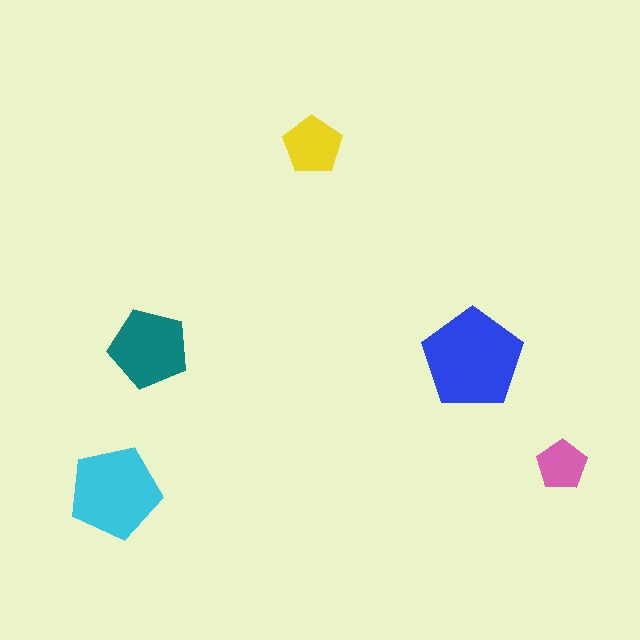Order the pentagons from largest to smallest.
the blue one, the cyan one, the teal one, the yellow one, the pink one.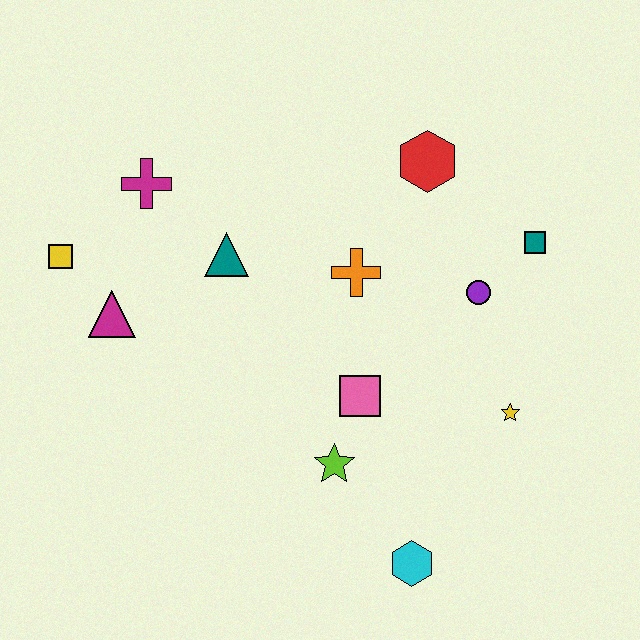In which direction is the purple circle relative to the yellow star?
The purple circle is above the yellow star.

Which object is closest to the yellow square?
The magenta triangle is closest to the yellow square.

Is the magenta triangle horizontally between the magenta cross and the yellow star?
No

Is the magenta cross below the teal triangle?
No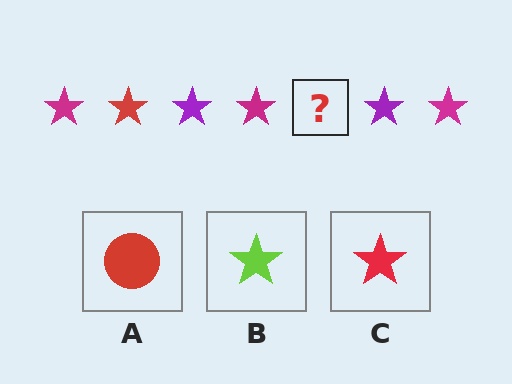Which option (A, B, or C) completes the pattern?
C.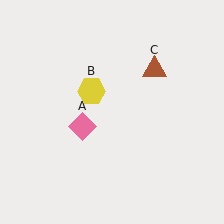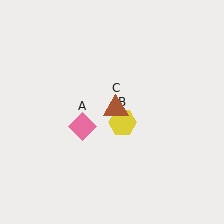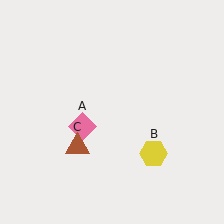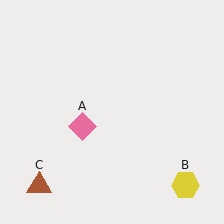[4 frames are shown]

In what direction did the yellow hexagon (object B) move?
The yellow hexagon (object B) moved down and to the right.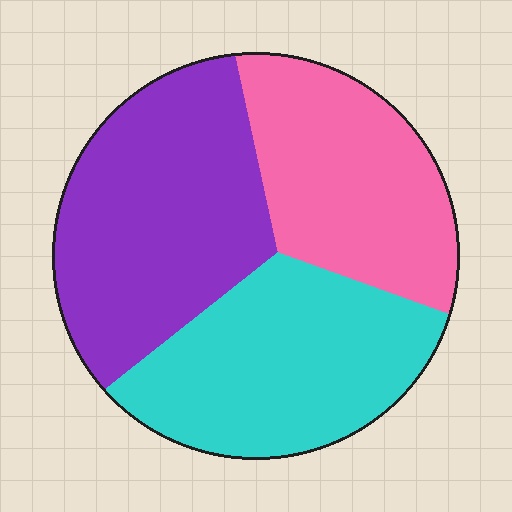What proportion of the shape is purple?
Purple covers roughly 35% of the shape.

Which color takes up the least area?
Pink, at roughly 30%.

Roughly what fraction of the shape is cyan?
Cyan covers 34% of the shape.